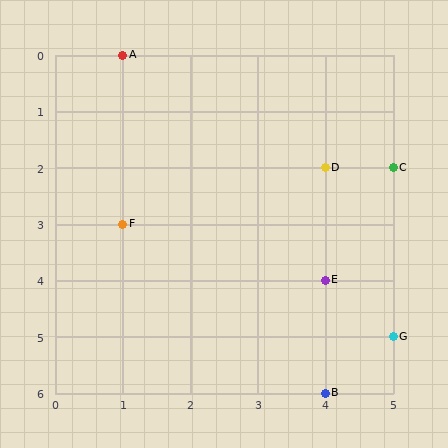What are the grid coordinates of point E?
Point E is at grid coordinates (4, 4).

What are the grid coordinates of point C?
Point C is at grid coordinates (5, 2).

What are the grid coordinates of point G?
Point G is at grid coordinates (5, 5).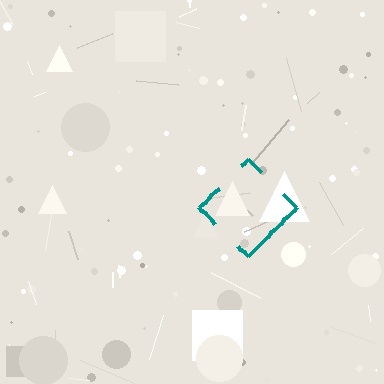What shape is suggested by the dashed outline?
The dashed outline suggests a diamond.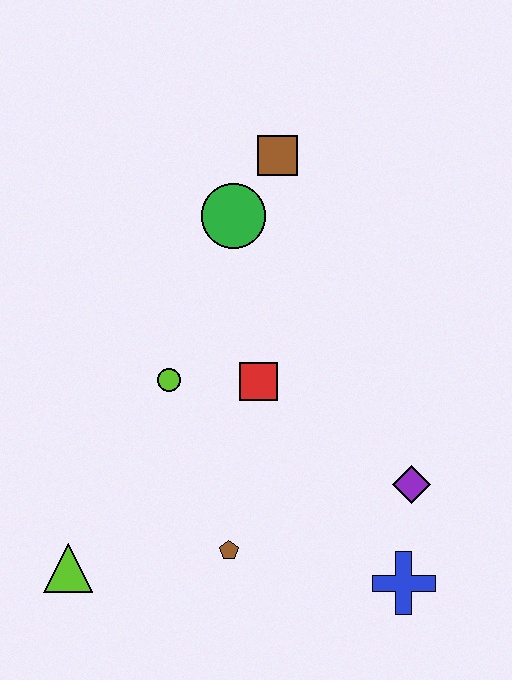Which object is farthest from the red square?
The lime triangle is farthest from the red square.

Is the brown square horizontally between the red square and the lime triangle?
No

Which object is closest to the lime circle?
The red square is closest to the lime circle.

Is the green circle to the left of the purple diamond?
Yes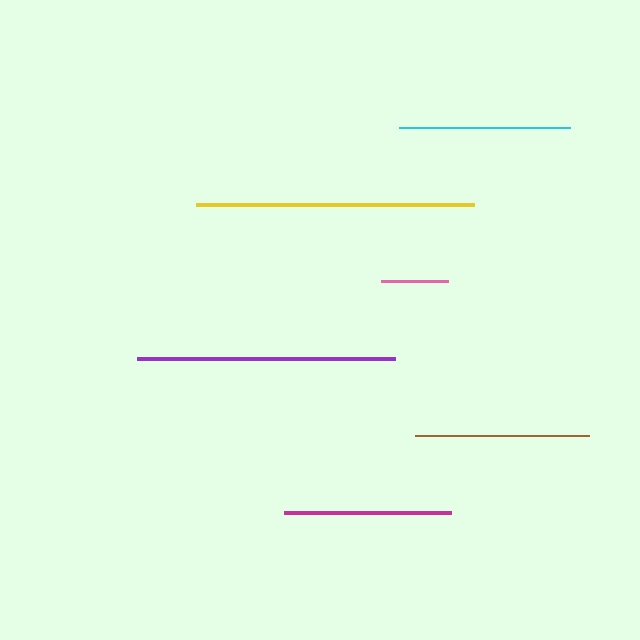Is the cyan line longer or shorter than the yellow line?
The yellow line is longer than the cyan line.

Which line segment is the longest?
The yellow line is the longest at approximately 278 pixels.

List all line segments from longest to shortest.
From longest to shortest: yellow, purple, brown, cyan, magenta, pink.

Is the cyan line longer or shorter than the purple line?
The purple line is longer than the cyan line.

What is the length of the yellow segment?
The yellow segment is approximately 278 pixels long.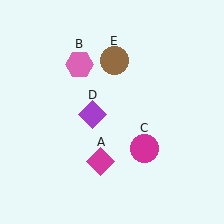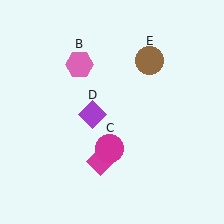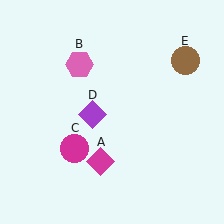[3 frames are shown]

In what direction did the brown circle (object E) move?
The brown circle (object E) moved right.